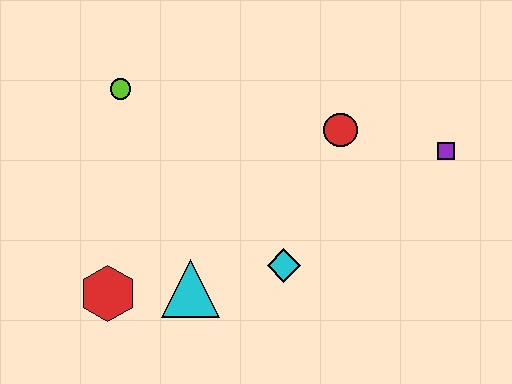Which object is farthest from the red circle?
The red hexagon is farthest from the red circle.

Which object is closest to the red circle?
The purple square is closest to the red circle.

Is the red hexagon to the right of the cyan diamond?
No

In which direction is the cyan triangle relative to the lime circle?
The cyan triangle is below the lime circle.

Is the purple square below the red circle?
Yes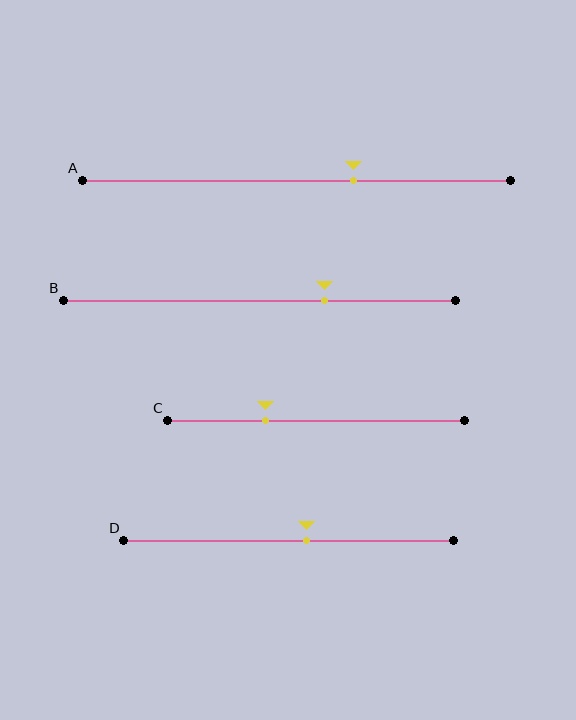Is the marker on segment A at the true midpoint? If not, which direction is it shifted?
No, the marker on segment A is shifted to the right by about 13% of the segment length.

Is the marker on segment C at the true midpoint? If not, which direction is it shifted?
No, the marker on segment C is shifted to the left by about 17% of the segment length.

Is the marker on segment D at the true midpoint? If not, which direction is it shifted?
No, the marker on segment D is shifted to the right by about 5% of the segment length.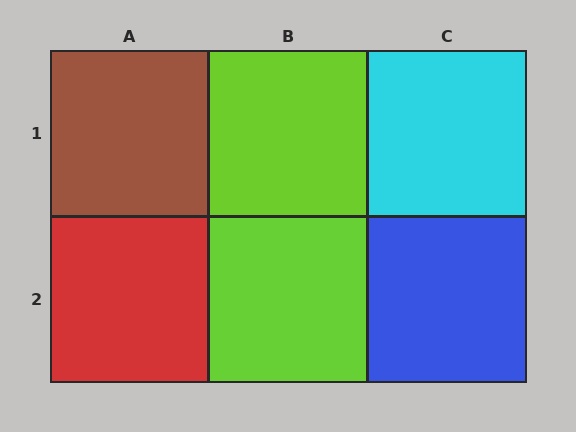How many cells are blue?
1 cell is blue.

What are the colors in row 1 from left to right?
Brown, lime, cyan.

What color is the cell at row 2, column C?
Blue.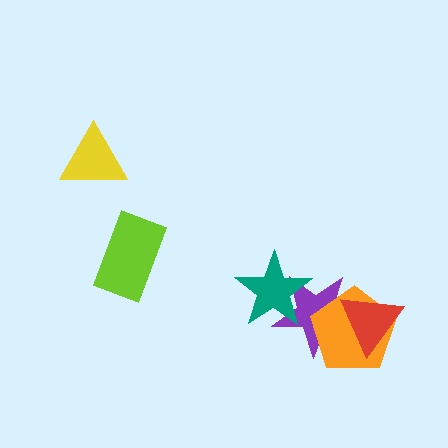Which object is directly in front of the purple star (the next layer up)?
The orange pentagon is directly in front of the purple star.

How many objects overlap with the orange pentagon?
2 objects overlap with the orange pentagon.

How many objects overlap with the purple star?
3 objects overlap with the purple star.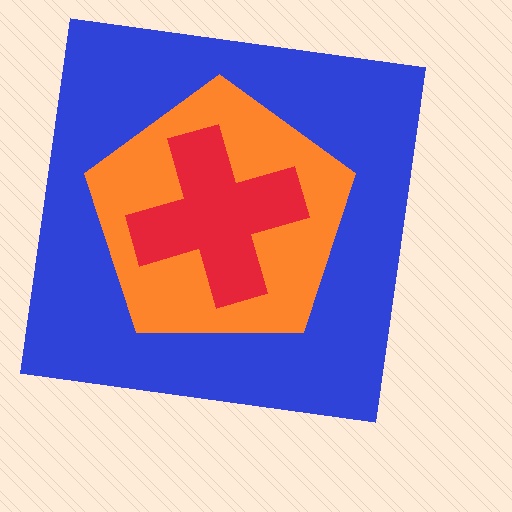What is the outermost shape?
The blue square.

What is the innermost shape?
The red cross.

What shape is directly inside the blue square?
The orange pentagon.